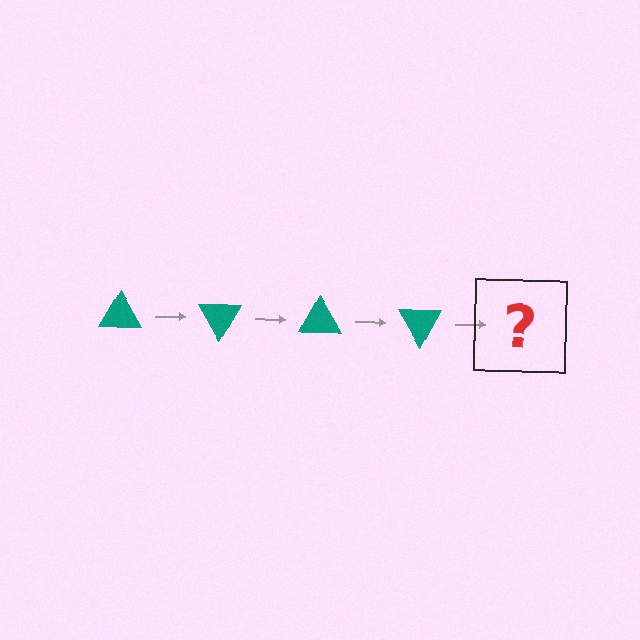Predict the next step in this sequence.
The next step is a teal triangle rotated 240 degrees.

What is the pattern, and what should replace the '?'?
The pattern is that the triangle rotates 60 degrees each step. The '?' should be a teal triangle rotated 240 degrees.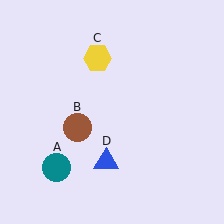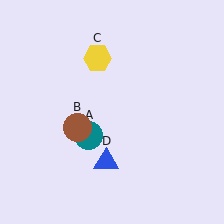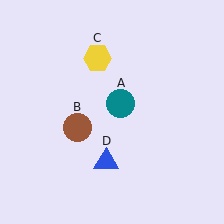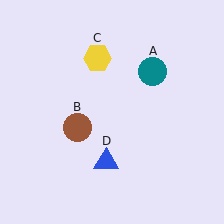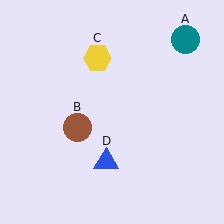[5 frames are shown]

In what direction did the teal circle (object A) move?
The teal circle (object A) moved up and to the right.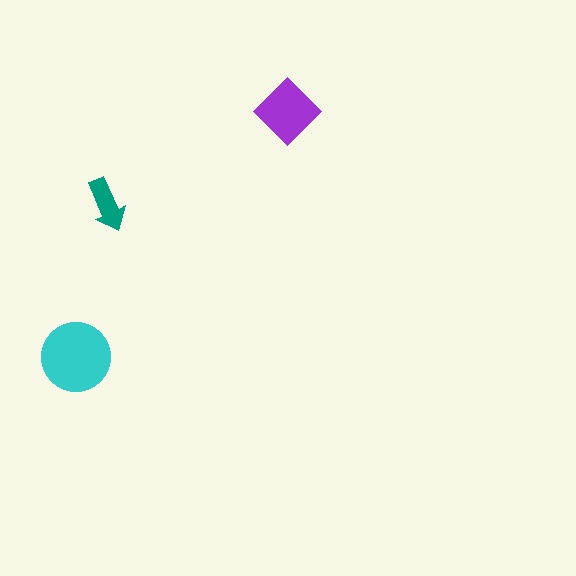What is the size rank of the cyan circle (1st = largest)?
1st.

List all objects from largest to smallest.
The cyan circle, the purple diamond, the teal arrow.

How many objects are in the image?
There are 3 objects in the image.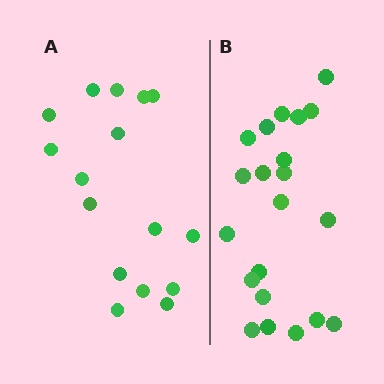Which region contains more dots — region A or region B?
Region B (the right region) has more dots.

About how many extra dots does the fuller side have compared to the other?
Region B has about 5 more dots than region A.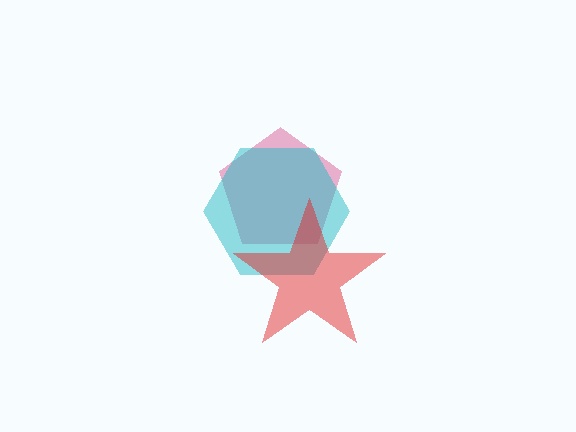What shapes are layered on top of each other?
The layered shapes are: a pink pentagon, a cyan hexagon, a red star.